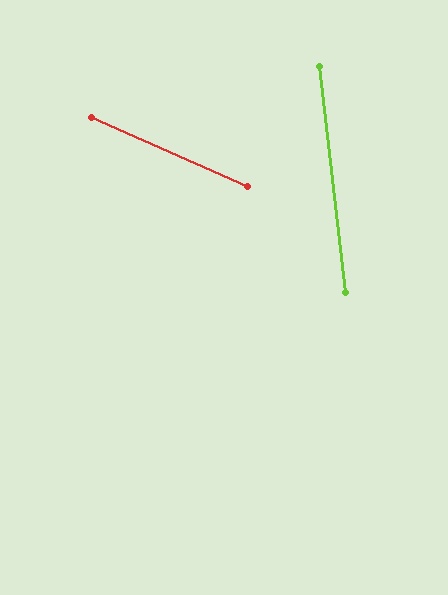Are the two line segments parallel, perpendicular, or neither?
Neither parallel nor perpendicular — they differ by about 60°.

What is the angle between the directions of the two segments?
Approximately 60 degrees.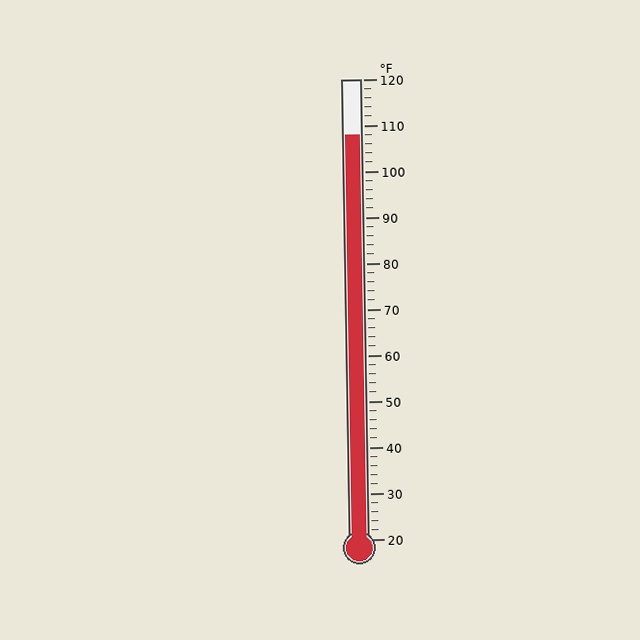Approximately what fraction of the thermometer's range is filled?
The thermometer is filled to approximately 90% of its range.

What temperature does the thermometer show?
The thermometer shows approximately 108°F.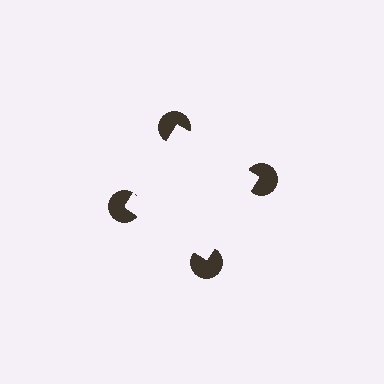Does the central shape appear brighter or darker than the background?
It typically appears slightly brighter than the background, even though no actual brightness change is drawn.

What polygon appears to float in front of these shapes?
An illusory square — its edges are inferred from the aligned wedge cuts in the pac-man discs, not physically drawn.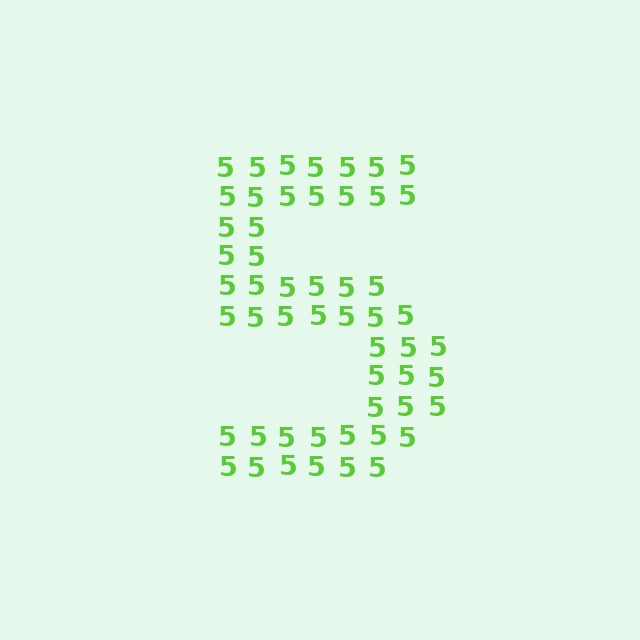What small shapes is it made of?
It is made of small digit 5's.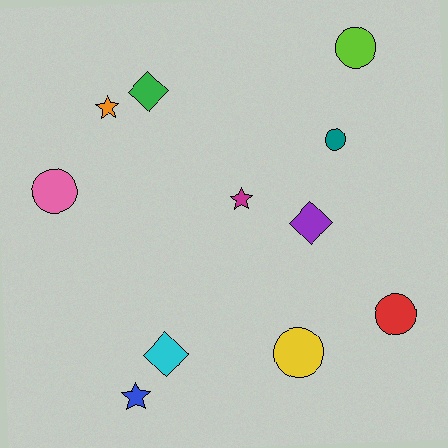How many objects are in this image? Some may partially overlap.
There are 11 objects.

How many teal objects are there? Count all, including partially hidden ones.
There is 1 teal object.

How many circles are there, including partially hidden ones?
There are 5 circles.